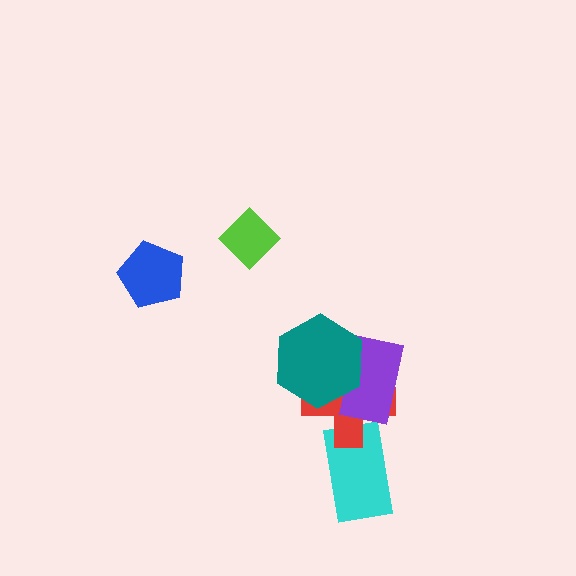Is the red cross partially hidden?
Yes, it is partially covered by another shape.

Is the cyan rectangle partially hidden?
Yes, it is partially covered by another shape.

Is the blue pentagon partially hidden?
No, no other shape covers it.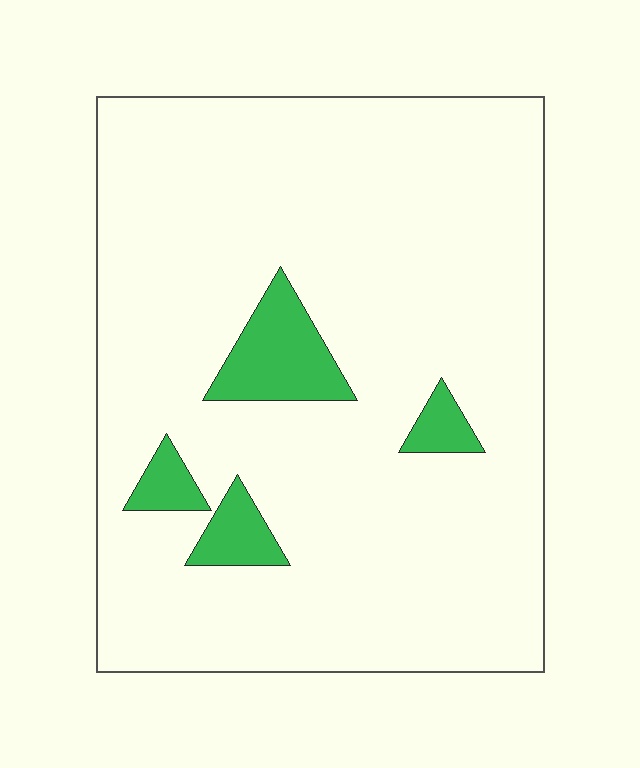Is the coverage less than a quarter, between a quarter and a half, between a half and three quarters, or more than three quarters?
Less than a quarter.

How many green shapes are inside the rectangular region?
4.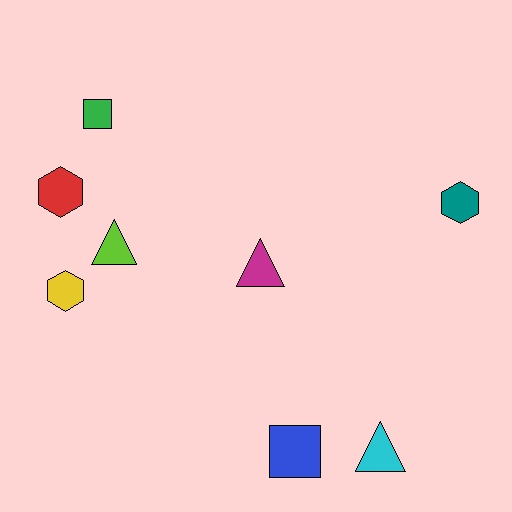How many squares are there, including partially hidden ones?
There are 2 squares.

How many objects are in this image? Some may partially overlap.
There are 8 objects.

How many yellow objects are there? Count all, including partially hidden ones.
There is 1 yellow object.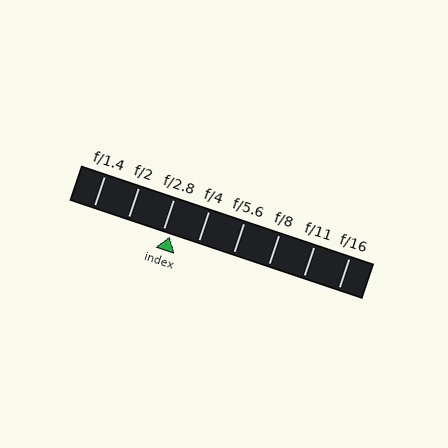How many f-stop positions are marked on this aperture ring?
There are 8 f-stop positions marked.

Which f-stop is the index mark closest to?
The index mark is closest to f/2.8.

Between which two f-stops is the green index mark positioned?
The index mark is between f/2.8 and f/4.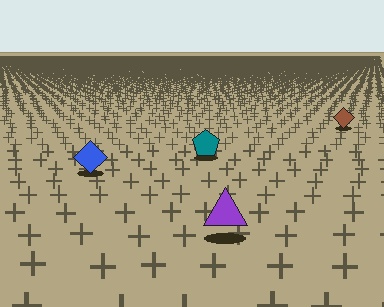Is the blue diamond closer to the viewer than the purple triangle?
No. The purple triangle is closer — you can tell from the texture gradient: the ground texture is coarser near it.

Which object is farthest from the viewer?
The brown diamond is farthest from the viewer. It appears smaller and the ground texture around it is denser.